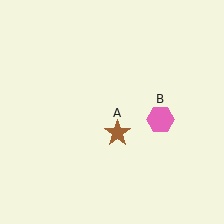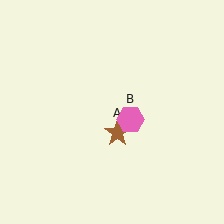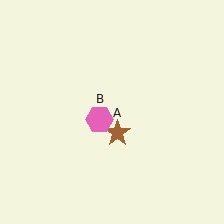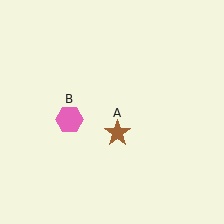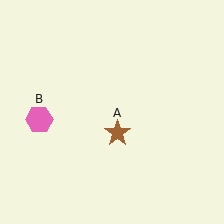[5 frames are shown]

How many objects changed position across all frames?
1 object changed position: pink hexagon (object B).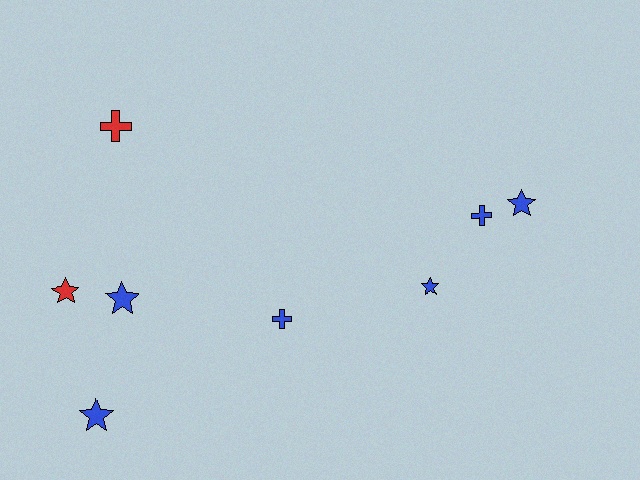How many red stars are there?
There is 1 red star.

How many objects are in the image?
There are 8 objects.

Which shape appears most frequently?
Star, with 5 objects.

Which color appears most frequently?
Blue, with 6 objects.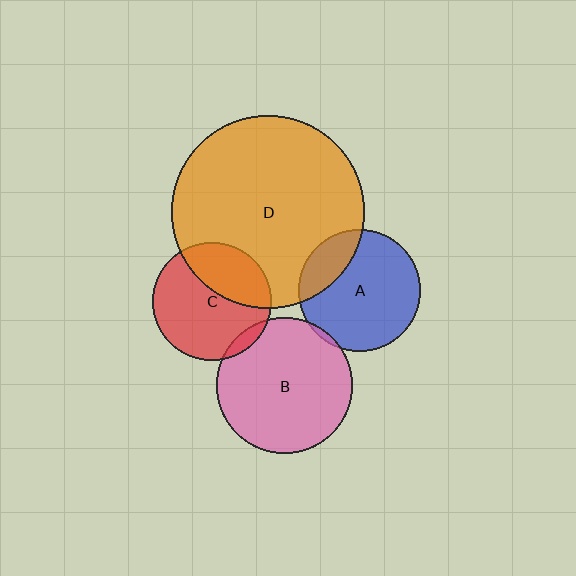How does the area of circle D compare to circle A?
Approximately 2.5 times.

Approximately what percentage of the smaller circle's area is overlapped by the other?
Approximately 5%.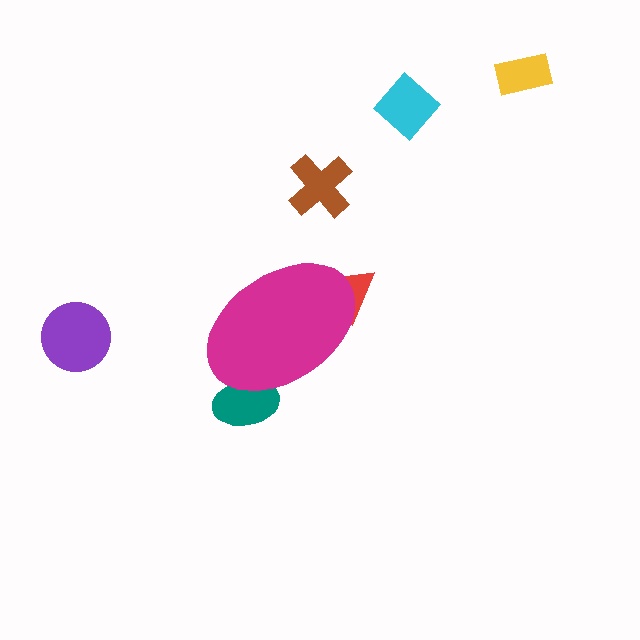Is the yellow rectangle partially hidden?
No, the yellow rectangle is fully visible.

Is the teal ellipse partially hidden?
Yes, the teal ellipse is partially hidden behind the magenta ellipse.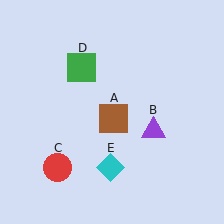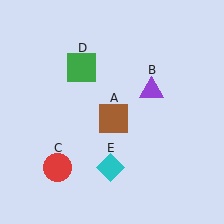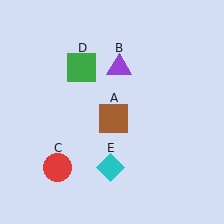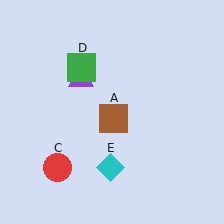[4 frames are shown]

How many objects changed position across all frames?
1 object changed position: purple triangle (object B).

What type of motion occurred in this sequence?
The purple triangle (object B) rotated counterclockwise around the center of the scene.